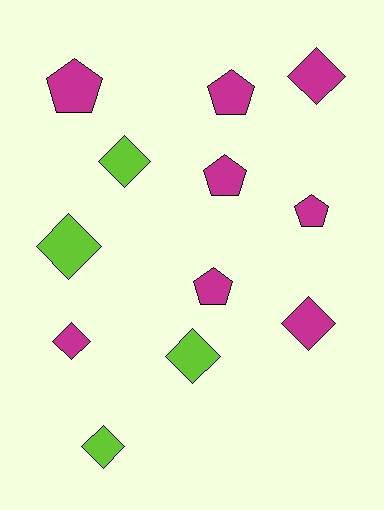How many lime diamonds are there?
There are 4 lime diamonds.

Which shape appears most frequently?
Diamond, with 7 objects.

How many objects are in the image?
There are 12 objects.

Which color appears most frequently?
Magenta, with 8 objects.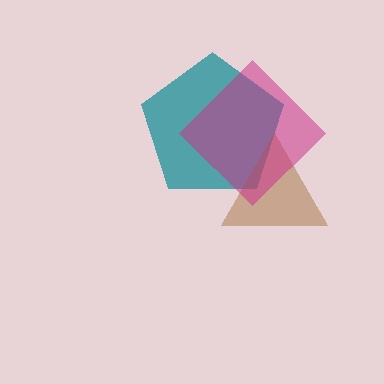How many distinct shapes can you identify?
There are 3 distinct shapes: a teal pentagon, a brown triangle, a magenta diamond.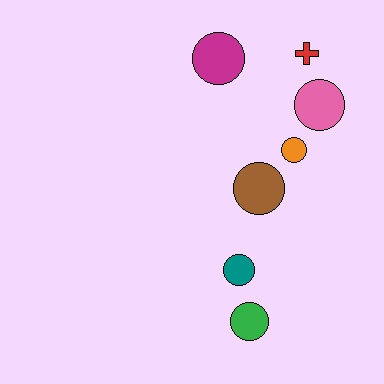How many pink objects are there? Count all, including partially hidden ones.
There is 1 pink object.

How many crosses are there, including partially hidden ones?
There is 1 cross.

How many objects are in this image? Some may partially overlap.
There are 7 objects.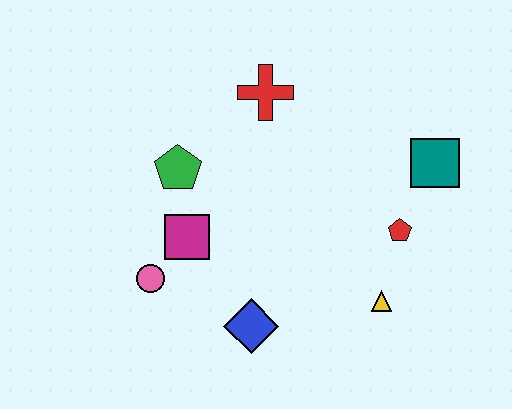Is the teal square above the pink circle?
Yes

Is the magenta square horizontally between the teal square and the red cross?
No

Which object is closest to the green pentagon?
The magenta square is closest to the green pentagon.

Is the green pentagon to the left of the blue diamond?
Yes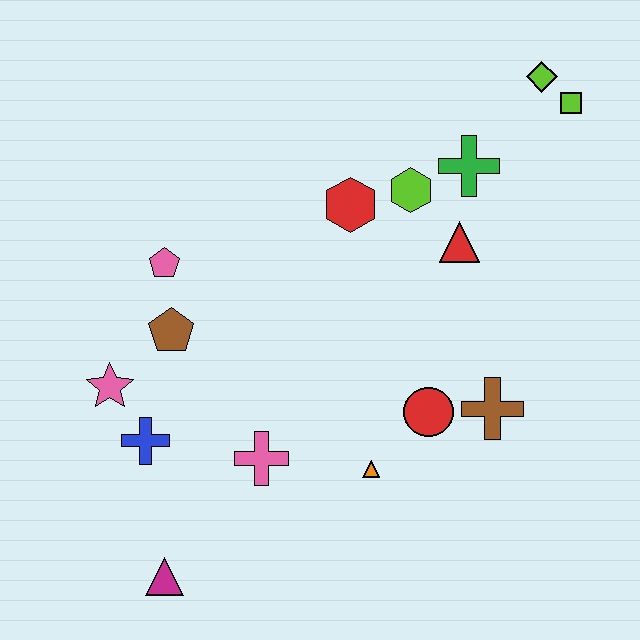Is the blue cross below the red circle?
Yes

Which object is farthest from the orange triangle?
The lime diamond is farthest from the orange triangle.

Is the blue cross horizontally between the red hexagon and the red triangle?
No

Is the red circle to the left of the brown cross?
Yes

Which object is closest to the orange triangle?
The red circle is closest to the orange triangle.